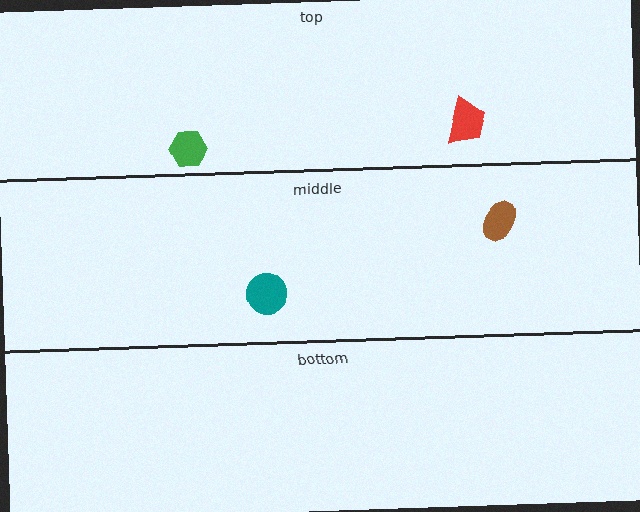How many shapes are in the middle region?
2.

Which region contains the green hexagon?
The top region.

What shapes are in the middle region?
The brown ellipse, the teal circle.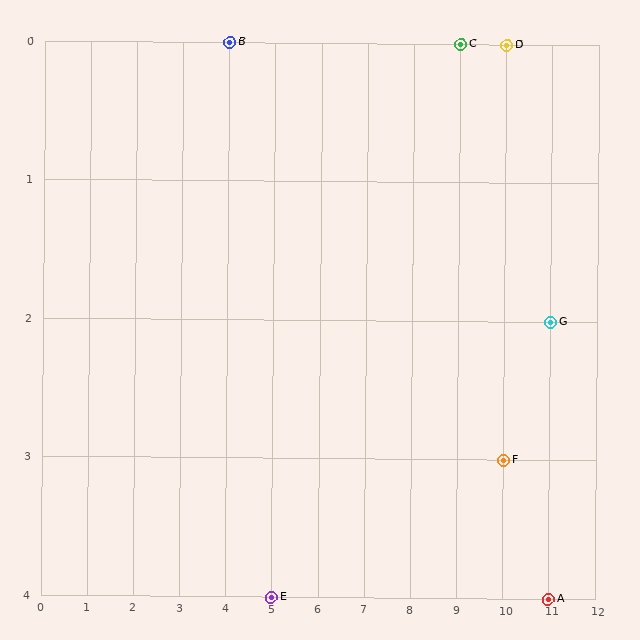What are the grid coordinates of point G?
Point G is at grid coordinates (11, 2).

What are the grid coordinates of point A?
Point A is at grid coordinates (11, 4).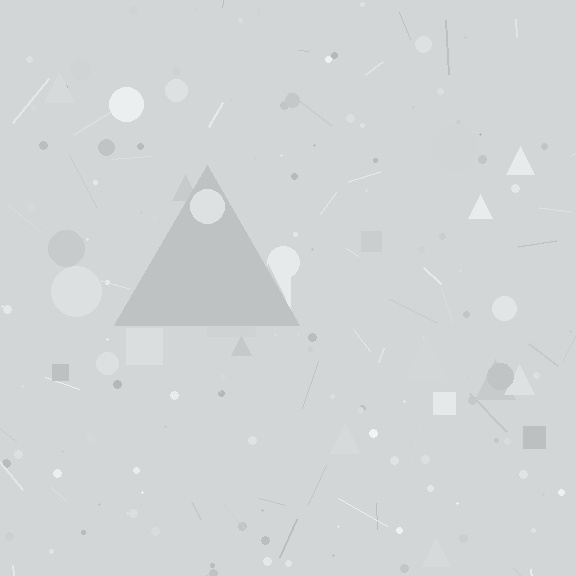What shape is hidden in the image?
A triangle is hidden in the image.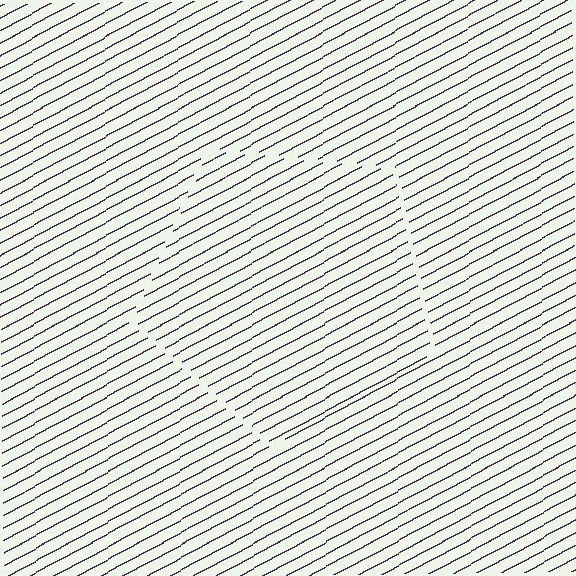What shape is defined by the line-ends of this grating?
An illusory pentagon. The interior of the shape contains the same grating, shifted by half a period — the contour is defined by the phase discontinuity where line-ends from the inner and outer gratings abut.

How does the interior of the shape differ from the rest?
The interior of the shape contains the same grating, shifted by half a period — the contour is defined by the phase discontinuity where line-ends from the inner and outer gratings abut.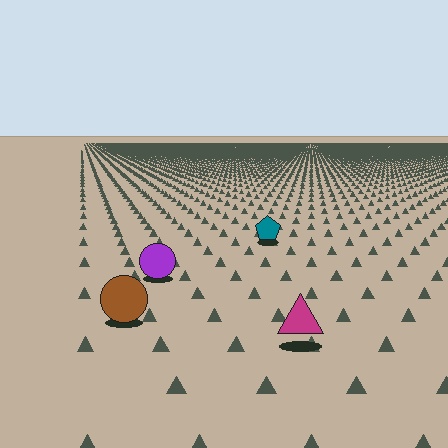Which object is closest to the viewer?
The magenta triangle is closest. The texture marks near it are larger and more spread out.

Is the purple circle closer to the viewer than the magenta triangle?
No. The magenta triangle is closer — you can tell from the texture gradient: the ground texture is coarser near it.